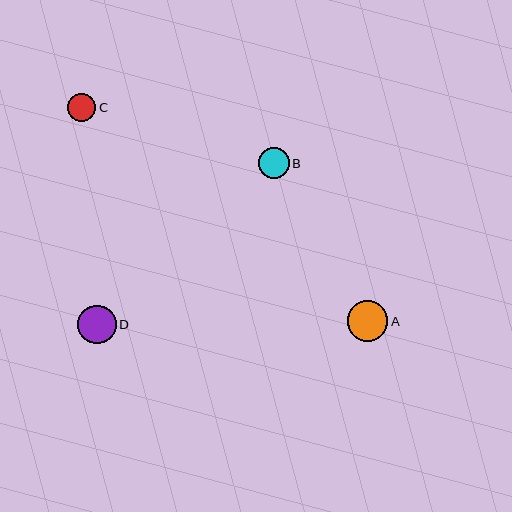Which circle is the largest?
Circle A is the largest with a size of approximately 41 pixels.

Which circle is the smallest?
Circle C is the smallest with a size of approximately 29 pixels.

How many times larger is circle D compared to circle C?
Circle D is approximately 1.3 times the size of circle C.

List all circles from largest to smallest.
From largest to smallest: A, D, B, C.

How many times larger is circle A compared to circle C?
Circle A is approximately 1.4 times the size of circle C.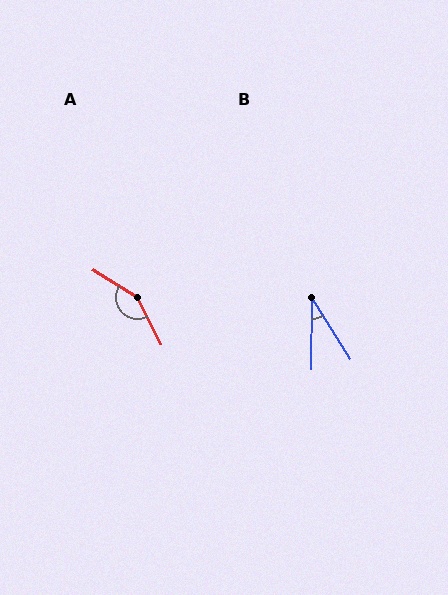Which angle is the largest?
A, at approximately 150 degrees.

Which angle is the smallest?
B, at approximately 32 degrees.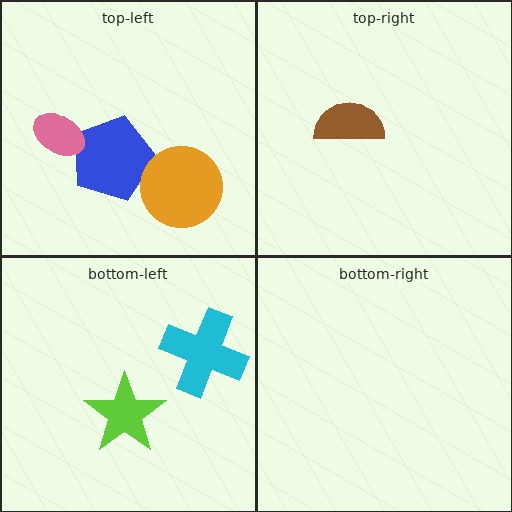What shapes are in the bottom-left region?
The lime star, the cyan cross.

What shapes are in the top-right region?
The brown semicircle.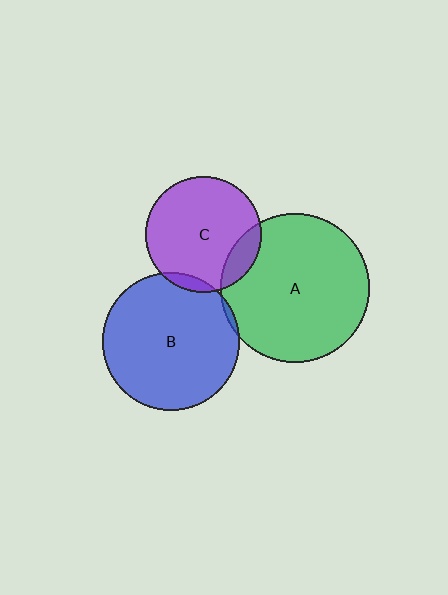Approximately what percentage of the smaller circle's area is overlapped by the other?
Approximately 5%.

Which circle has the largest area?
Circle A (green).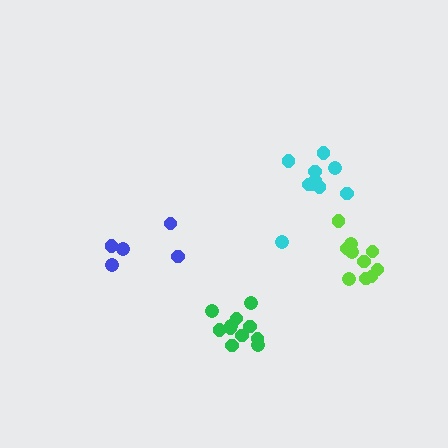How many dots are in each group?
Group 1: 10 dots, Group 2: 10 dots, Group 3: 5 dots, Group 4: 11 dots (36 total).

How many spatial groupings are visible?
There are 4 spatial groupings.